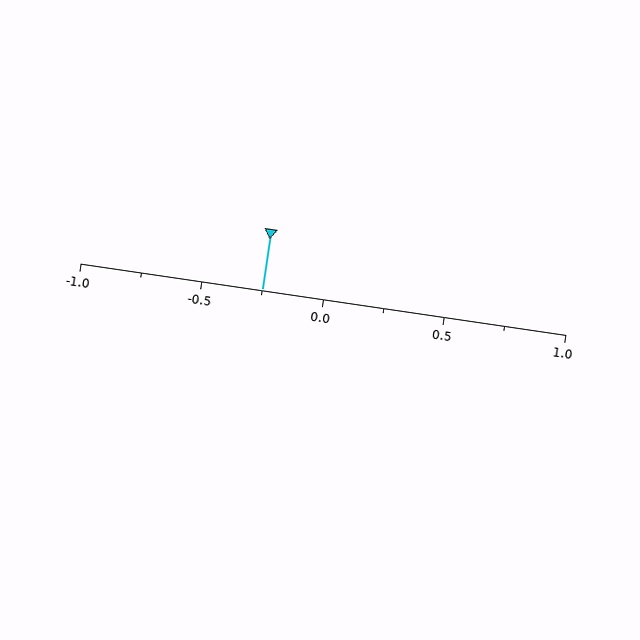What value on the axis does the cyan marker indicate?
The marker indicates approximately -0.25.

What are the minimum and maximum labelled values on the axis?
The axis runs from -1.0 to 1.0.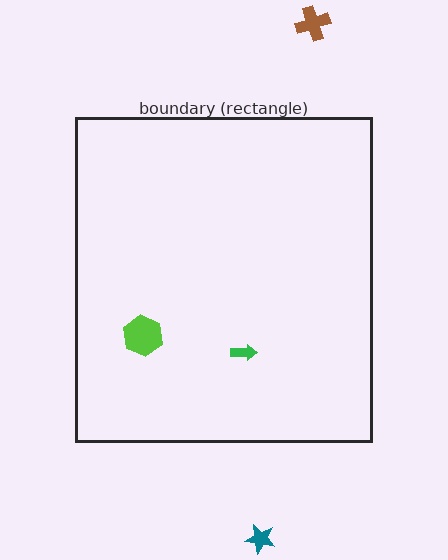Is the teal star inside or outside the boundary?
Outside.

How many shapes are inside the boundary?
2 inside, 2 outside.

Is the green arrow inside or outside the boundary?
Inside.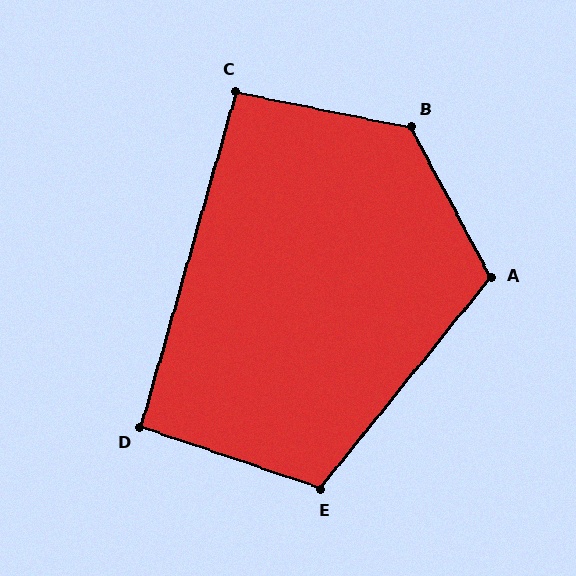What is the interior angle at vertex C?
Approximately 95 degrees (approximately right).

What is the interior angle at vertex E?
Approximately 110 degrees (obtuse).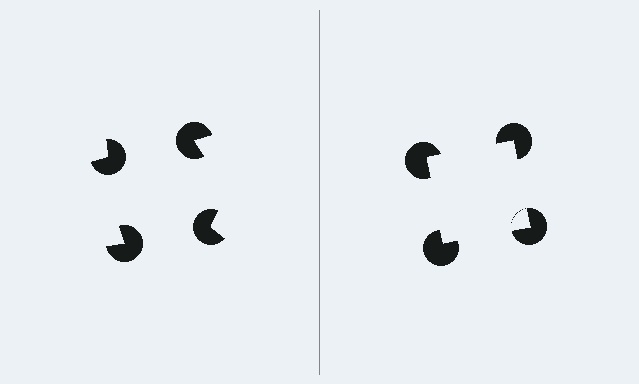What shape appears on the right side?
An illusory square.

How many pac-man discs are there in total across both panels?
8 — 4 on each side.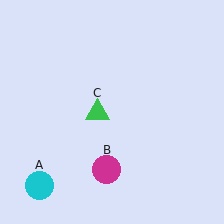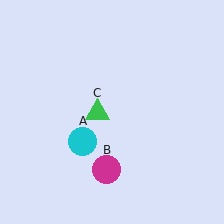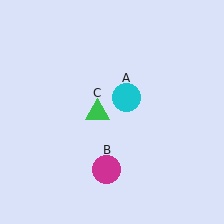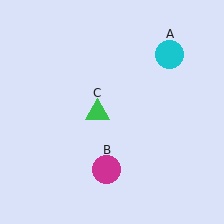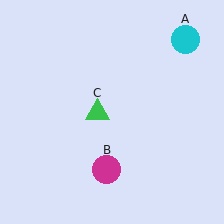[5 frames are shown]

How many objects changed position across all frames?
1 object changed position: cyan circle (object A).